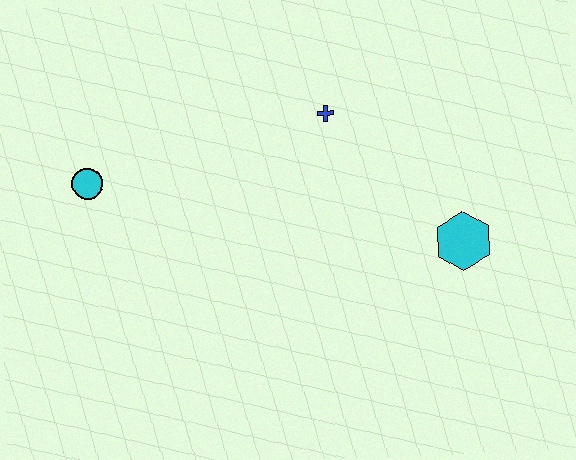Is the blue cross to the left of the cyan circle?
No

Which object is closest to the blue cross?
The cyan hexagon is closest to the blue cross.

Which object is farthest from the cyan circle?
The cyan hexagon is farthest from the cyan circle.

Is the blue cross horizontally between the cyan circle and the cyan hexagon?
Yes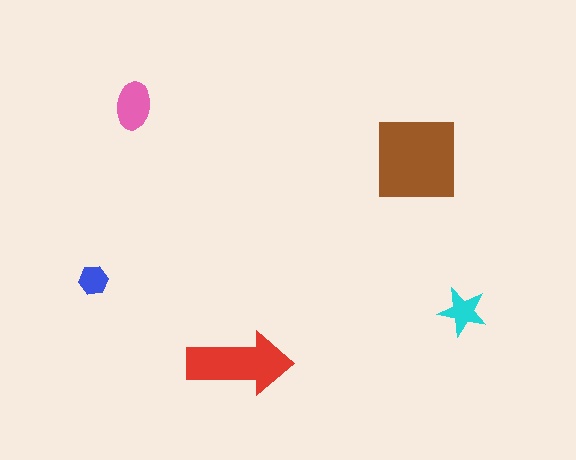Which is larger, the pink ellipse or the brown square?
The brown square.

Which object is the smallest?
The blue hexagon.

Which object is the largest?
The brown square.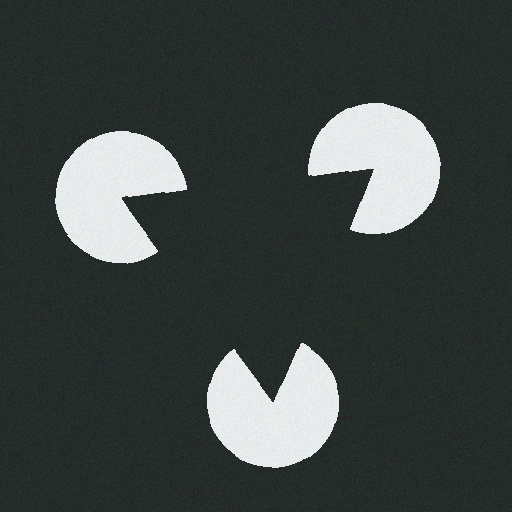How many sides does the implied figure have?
3 sides.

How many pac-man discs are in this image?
There are 3 — one at each vertex of the illusory triangle.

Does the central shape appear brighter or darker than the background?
It typically appears slightly darker than the background, even though no actual brightness change is drawn.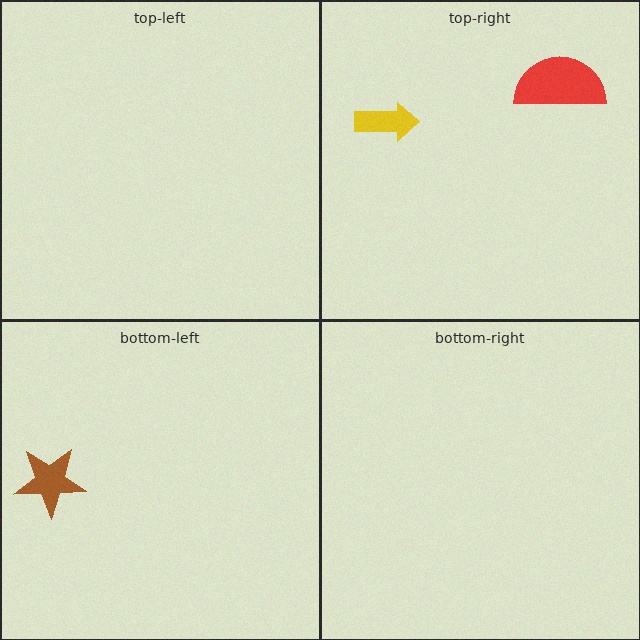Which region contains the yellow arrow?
The top-right region.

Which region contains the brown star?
The bottom-left region.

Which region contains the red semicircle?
The top-right region.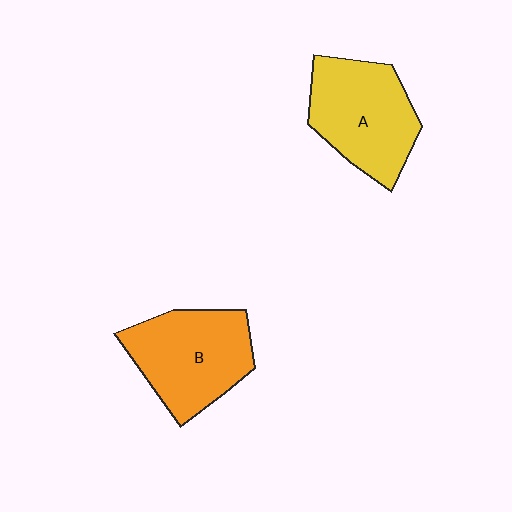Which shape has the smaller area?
Shape A (yellow).